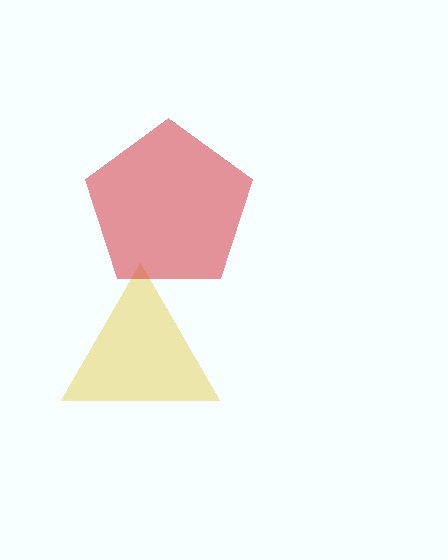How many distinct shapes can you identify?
There are 2 distinct shapes: a yellow triangle, a red pentagon.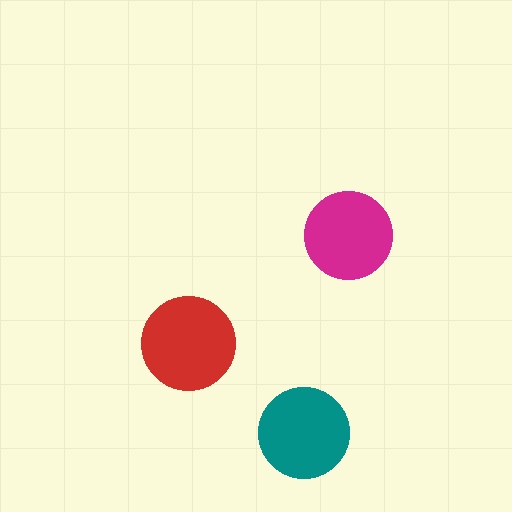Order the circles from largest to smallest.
the red one, the teal one, the magenta one.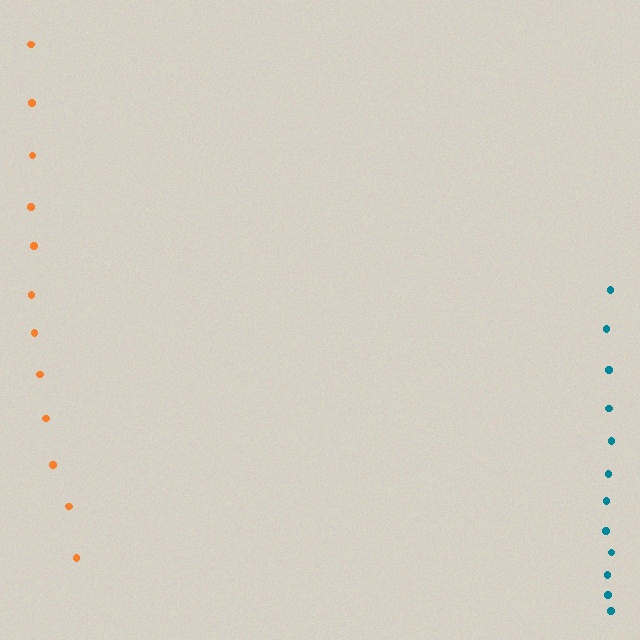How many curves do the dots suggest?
There are 2 distinct paths.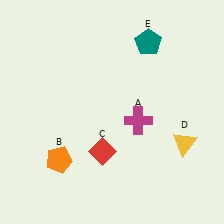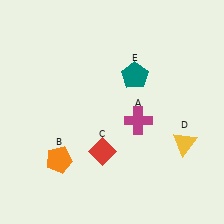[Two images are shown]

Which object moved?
The teal pentagon (E) moved down.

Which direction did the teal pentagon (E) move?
The teal pentagon (E) moved down.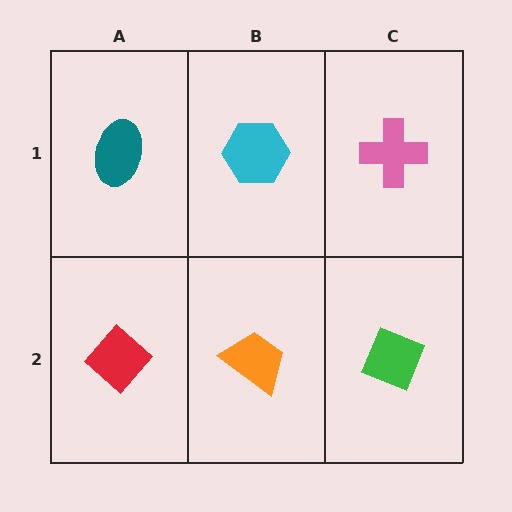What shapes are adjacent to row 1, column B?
An orange trapezoid (row 2, column B), a teal ellipse (row 1, column A), a pink cross (row 1, column C).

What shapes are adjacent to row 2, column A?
A teal ellipse (row 1, column A), an orange trapezoid (row 2, column B).